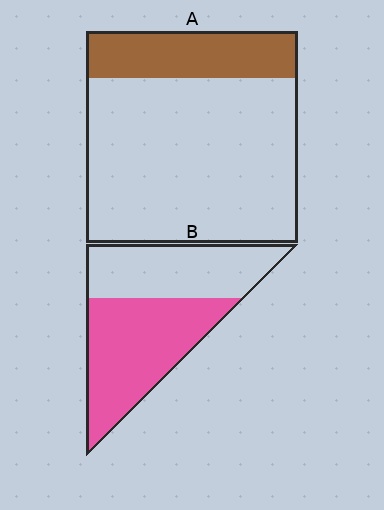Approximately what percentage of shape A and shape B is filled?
A is approximately 20% and B is approximately 55%.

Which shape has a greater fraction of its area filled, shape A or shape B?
Shape B.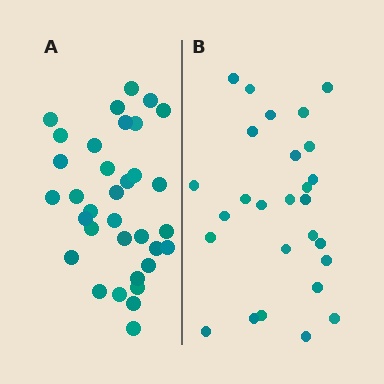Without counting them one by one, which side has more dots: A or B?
Region A (the left region) has more dots.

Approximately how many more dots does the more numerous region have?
Region A has roughly 8 or so more dots than region B.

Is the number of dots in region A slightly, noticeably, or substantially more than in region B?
Region A has noticeably more, but not dramatically so. The ratio is roughly 1.3 to 1.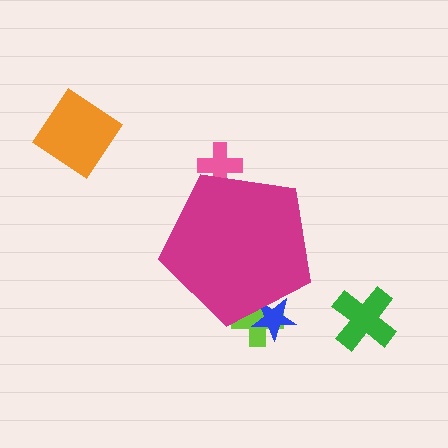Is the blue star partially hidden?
Yes, the blue star is partially hidden behind the magenta pentagon.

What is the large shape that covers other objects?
A magenta pentagon.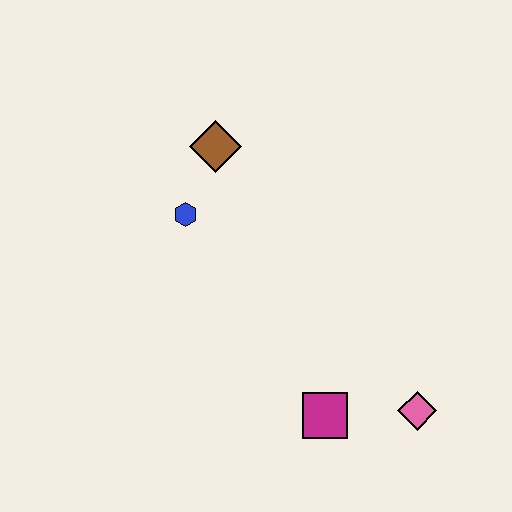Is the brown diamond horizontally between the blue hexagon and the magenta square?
Yes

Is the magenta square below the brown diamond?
Yes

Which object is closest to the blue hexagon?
The brown diamond is closest to the blue hexagon.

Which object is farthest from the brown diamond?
The pink diamond is farthest from the brown diamond.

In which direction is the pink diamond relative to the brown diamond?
The pink diamond is below the brown diamond.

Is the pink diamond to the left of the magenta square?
No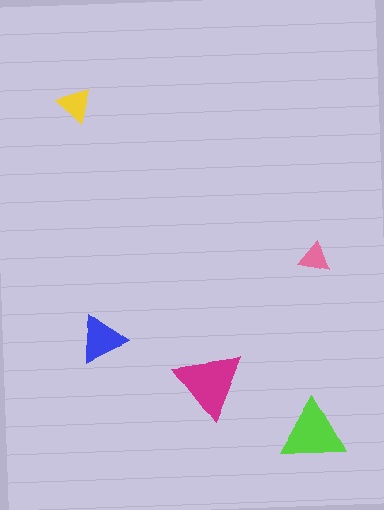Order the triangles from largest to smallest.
the magenta one, the lime one, the blue one, the yellow one, the pink one.